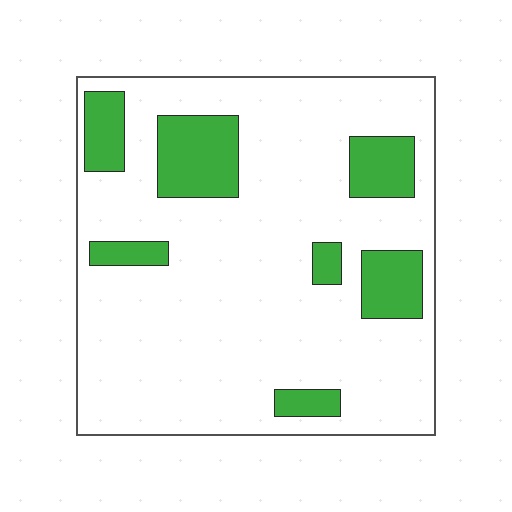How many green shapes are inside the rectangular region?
7.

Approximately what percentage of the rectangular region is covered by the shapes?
Approximately 20%.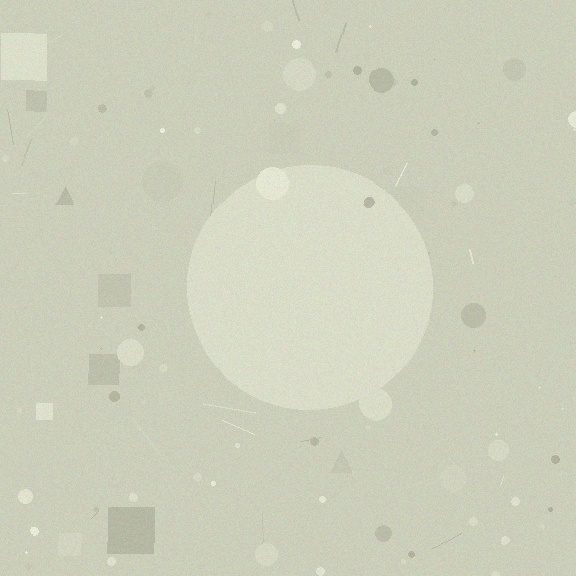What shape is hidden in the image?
A circle is hidden in the image.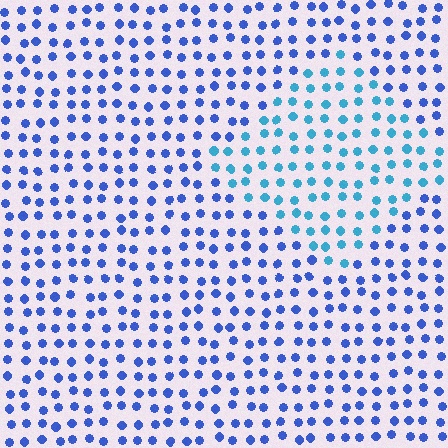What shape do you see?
I see a diamond.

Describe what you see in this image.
The image is filled with small blue elements in a uniform arrangement. A diamond-shaped region is visible where the elements are tinted to a slightly different hue, forming a subtle color boundary.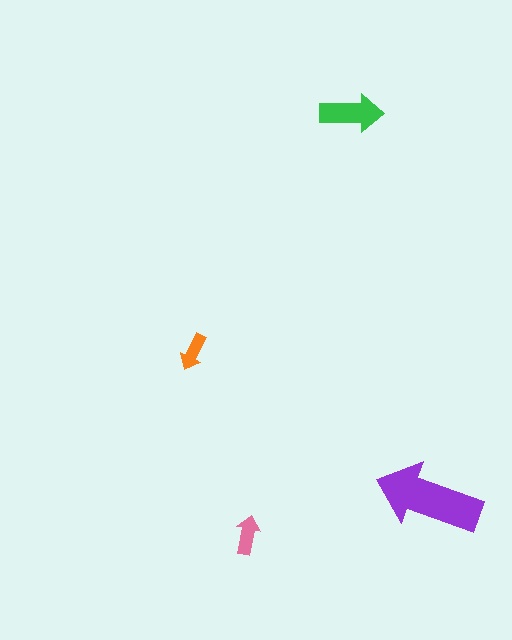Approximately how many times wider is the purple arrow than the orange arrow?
About 3 times wider.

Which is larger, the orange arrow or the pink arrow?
The pink one.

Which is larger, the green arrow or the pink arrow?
The green one.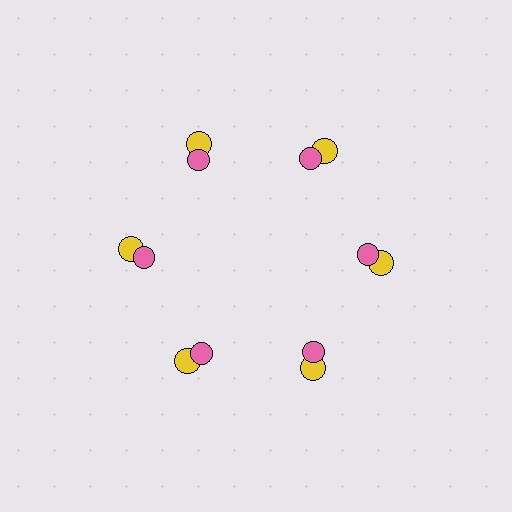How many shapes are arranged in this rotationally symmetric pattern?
There are 12 shapes, arranged in 6 groups of 2.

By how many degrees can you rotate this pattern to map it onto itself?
The pattern maps onto itself every 60 degrees of rotation.